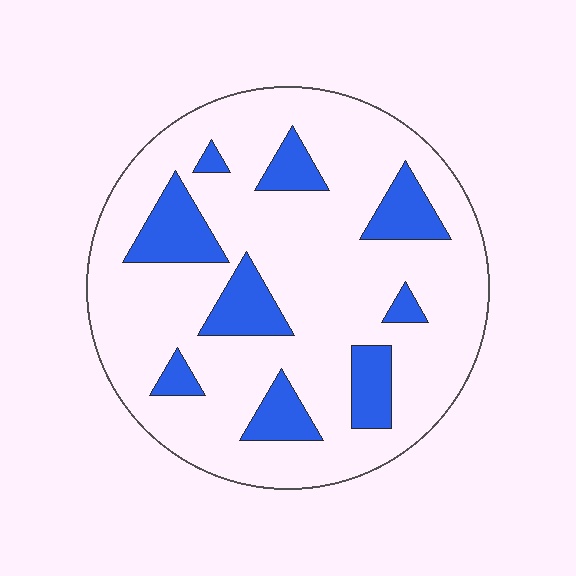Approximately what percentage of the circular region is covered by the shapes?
Approximately 20%.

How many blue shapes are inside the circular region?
9.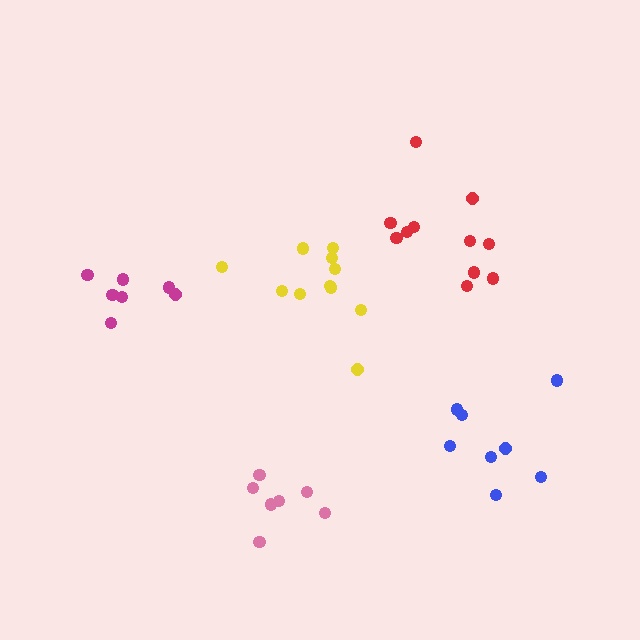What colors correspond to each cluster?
The clusters are colored: yellow, magenta, blue, red, pink.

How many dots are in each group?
Group 1: 11 dots, Group 2: 7 dots, Group 3: 8 dots, Group 4: 11 dots, Group 5: 7 dots (44 total).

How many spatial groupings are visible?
There are 5 spatial groupings.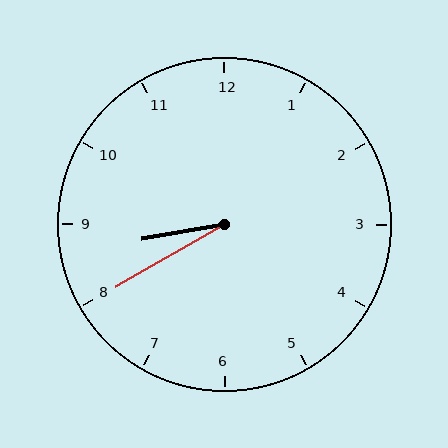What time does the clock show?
8:40.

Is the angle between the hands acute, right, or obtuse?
It is acute.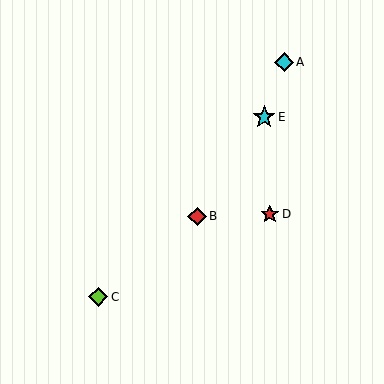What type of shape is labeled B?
Shape B is a red diamond.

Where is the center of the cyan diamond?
The center of the cyan diamond is at (284, 62).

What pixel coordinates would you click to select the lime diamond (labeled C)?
Click at (98, 297) to select the lime diamond C.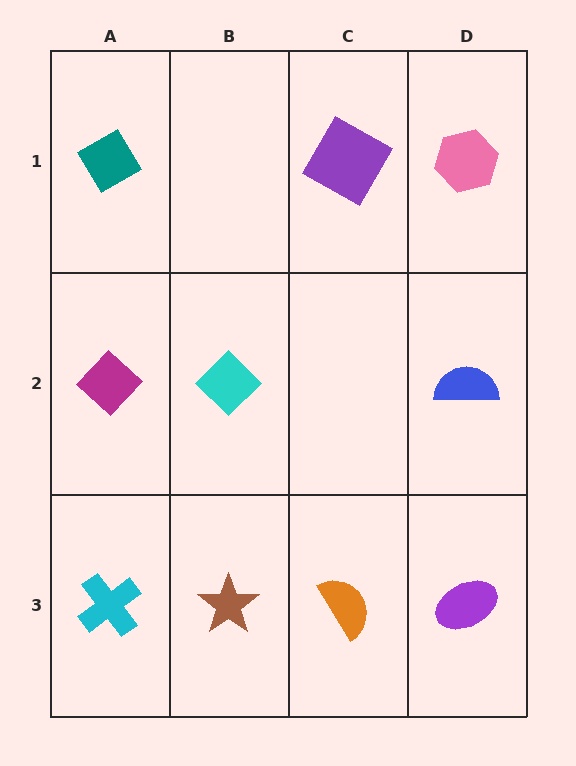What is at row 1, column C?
A purple square.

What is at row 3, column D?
A purple ellipse.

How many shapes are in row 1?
3 shapes.